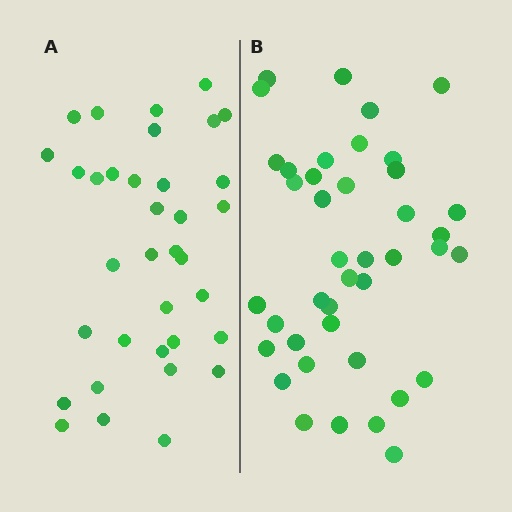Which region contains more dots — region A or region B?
Region B (the right region) has more dots.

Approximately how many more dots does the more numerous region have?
Region B has about 6 more dots than region A.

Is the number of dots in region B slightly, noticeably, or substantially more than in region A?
Region B has only slightly more — the two regions are fairly close. The ratio is roughly 1.2 to 1.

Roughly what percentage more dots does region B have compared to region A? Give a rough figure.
About 15% more.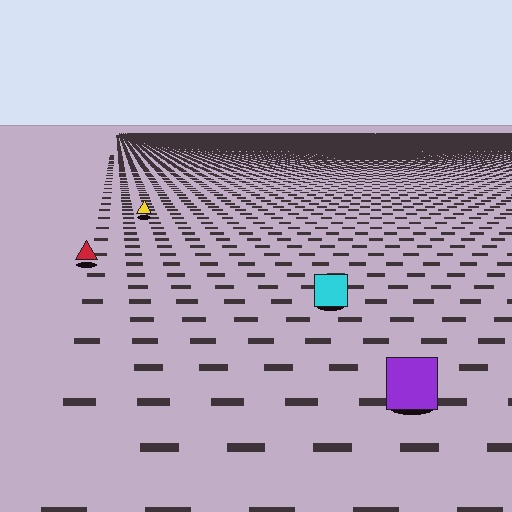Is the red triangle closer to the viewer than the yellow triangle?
Yes. The red triangle is closer — you can tell from the texture gradient: the ground texture is coarser near it.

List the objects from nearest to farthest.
From nearest to farthest: the purple square, the cyan square, the red triangle, the yellow triangle.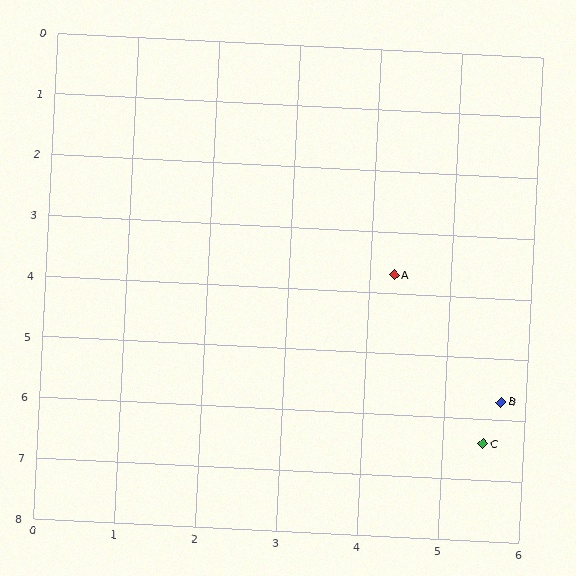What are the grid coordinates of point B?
Point B is at approximately (5.7, 5.7).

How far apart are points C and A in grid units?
Points C and A are about 3.0 grid units apart.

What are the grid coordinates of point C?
Point C is at approximately (5.5, 6.4).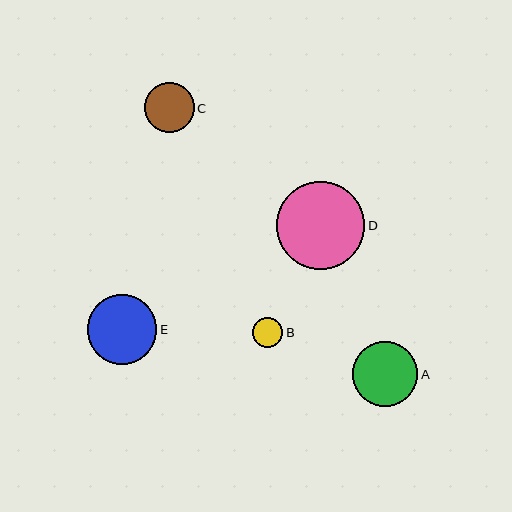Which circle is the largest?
Circle D is the largest with a size of approximately 88 pixels.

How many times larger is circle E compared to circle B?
Circle E is approximately 2.3 times the size of circle B.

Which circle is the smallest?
Circle B is the smallest with a size of approximately 31 pixels.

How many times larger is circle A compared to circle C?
Circle A is approximately 1.3 times the size of circle C.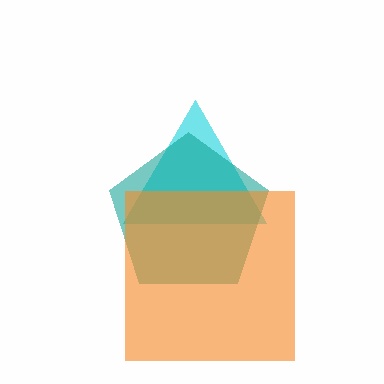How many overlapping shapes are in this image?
There are 3 overlapping shapes in the image.